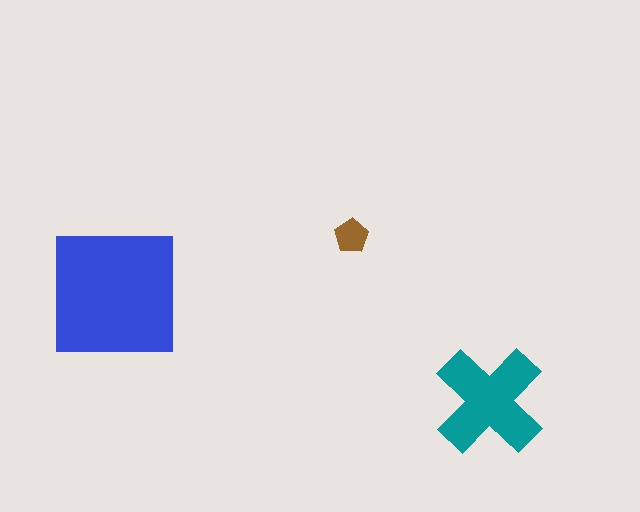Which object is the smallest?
The brown pentagon.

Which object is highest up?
The brown pentagon is topmost.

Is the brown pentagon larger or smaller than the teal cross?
Smaller.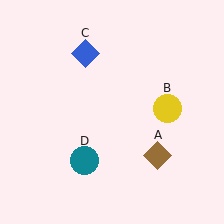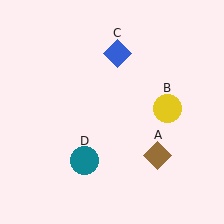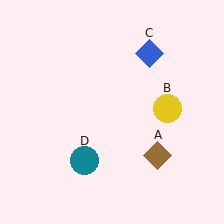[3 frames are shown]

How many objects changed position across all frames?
1 object changed position: blue diamond (object C).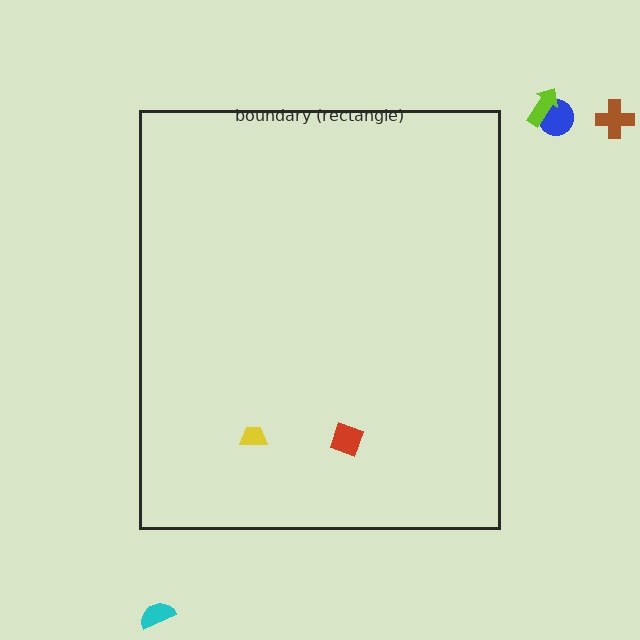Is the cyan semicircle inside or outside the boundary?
Outside.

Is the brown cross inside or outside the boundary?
Outside.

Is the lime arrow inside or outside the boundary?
Outside.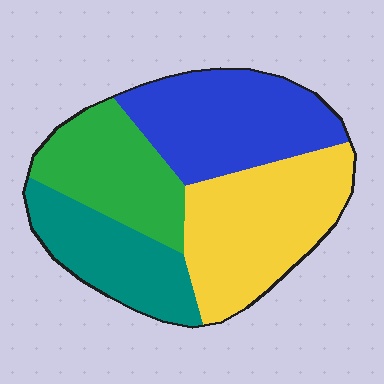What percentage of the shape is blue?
Blue takes up about one quarter (1/4) of the shape.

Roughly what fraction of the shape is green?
Green takes up less than a quarter of the shape.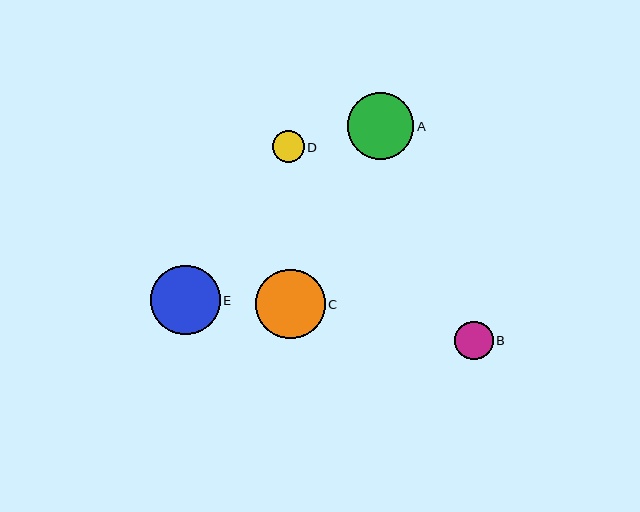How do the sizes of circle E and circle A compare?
Circle E and circle A are approximately the same size.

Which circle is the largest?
Circle E is the largest with a size of approximately 70 pixels.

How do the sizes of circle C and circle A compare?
Circle C and circle A are approximately the same size.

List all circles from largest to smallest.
From largest to smallest: E, C, A, B, D.